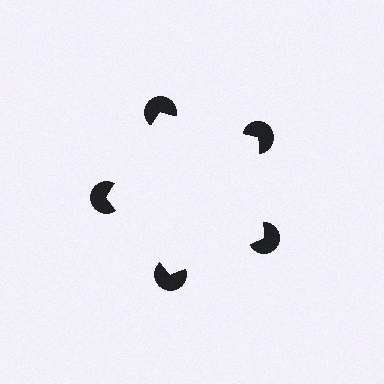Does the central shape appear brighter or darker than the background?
It typically appears slightly brighter than the background, even though no actual brightness change is drawn.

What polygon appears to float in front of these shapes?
An illusory pentagon — its edges are inferred from the aligned wedge cuts in the pac-man discs, not physically drawn.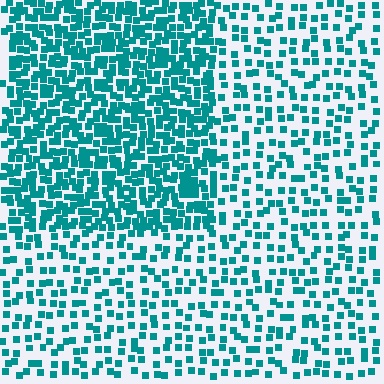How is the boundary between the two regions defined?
The boundary is defined by a change in element density (approximately 2.2x ratio). All elements are the same color, size, and shape.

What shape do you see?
I see a rectangle.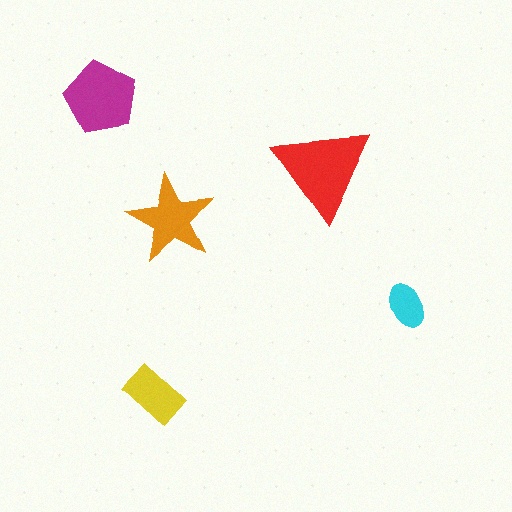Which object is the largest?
The red triangle.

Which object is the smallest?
The cyan ellipse.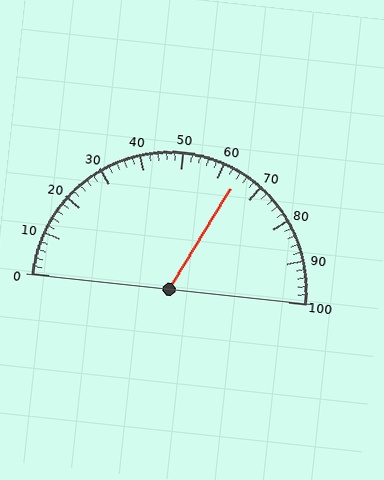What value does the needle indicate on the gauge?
The needle indicates approximately 64.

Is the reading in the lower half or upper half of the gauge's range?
The reading is in the upper half of the range (0 to 100).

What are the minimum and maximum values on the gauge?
The gauge ranges from 0 to 100.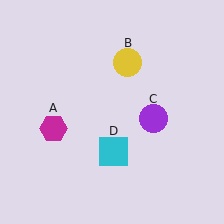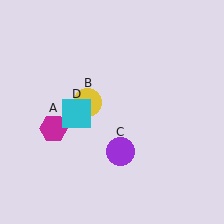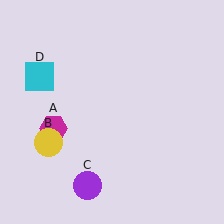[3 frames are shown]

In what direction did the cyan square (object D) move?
The cyan square (object D) moved up and to the left.